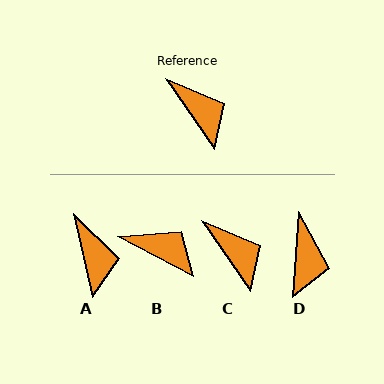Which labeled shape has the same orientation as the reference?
C.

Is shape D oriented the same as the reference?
No, it is off by about 39 degrees.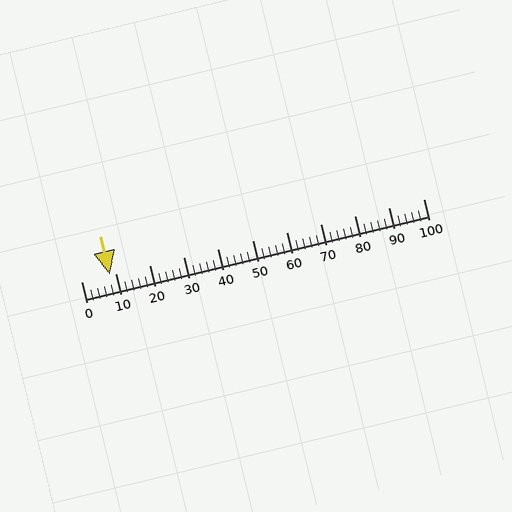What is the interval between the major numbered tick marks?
The major tick marks are spaced 10 units apart.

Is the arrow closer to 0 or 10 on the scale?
The arrow is closer to 10.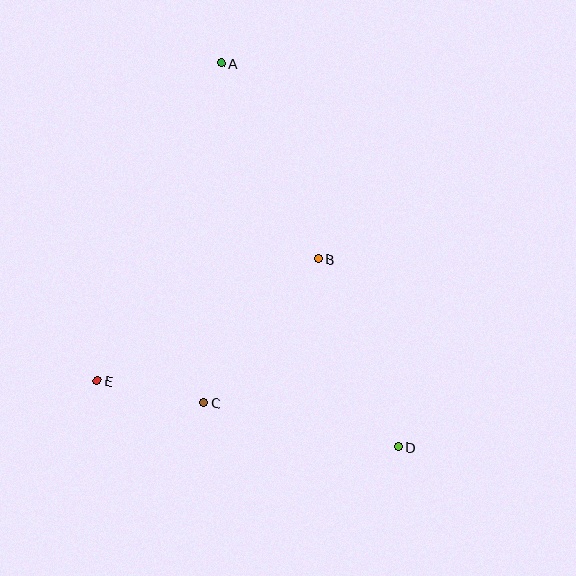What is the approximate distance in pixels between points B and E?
The distance between B and E is approximately 252 pixels.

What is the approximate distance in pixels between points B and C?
The distance between B and C is approximately 184 pixels.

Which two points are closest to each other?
Points C and E are closest to each other.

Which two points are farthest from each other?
Points A and D are farthest from each other.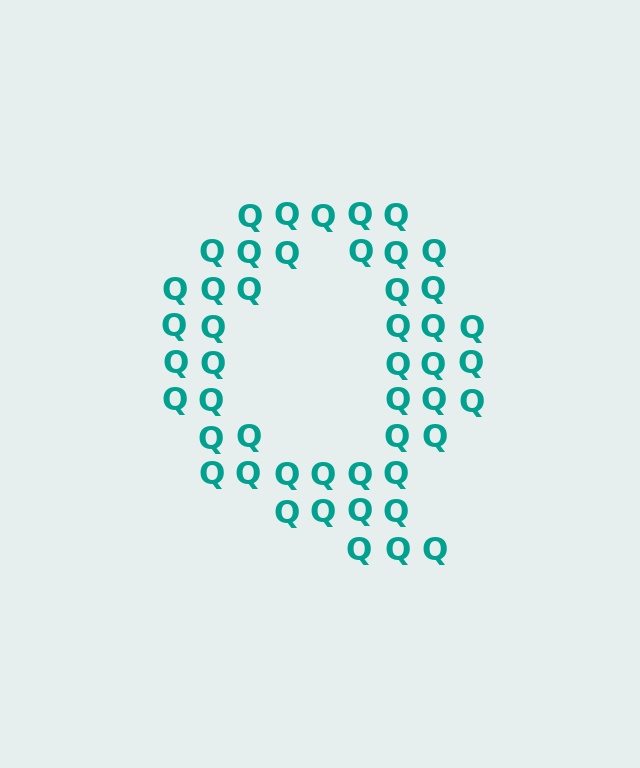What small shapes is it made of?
It is made of small letter Q's.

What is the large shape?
The large shape is the letter Q.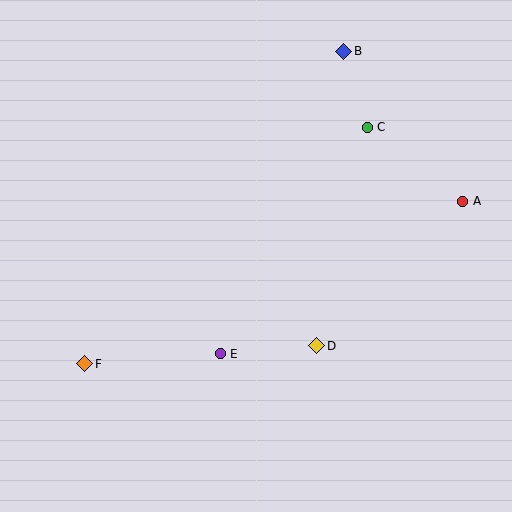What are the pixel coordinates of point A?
Point A is at (463, 201).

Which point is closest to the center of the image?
Point E at (220, 354) is closest to the center.